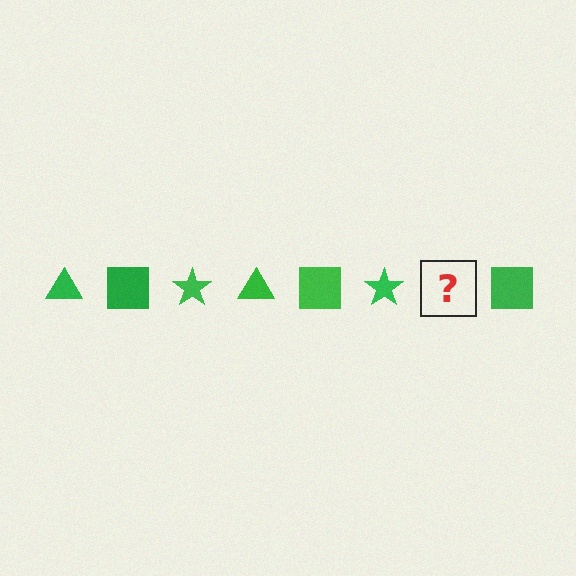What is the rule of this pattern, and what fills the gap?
The rule is that the pattern cycles through triangle, square, star shapes in green. The gap should be filled with a green triangle.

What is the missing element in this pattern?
The missing element is a green triangle.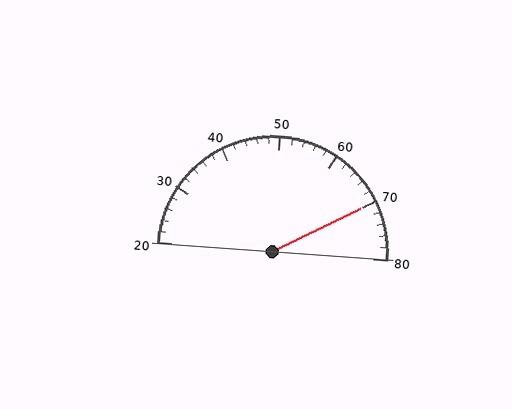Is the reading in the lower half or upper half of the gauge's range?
The reading is in the upper half of the range (20 to 80).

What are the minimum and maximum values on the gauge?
The gauge ranges from 20 to 80.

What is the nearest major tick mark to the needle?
The nearest major tick mark is 70.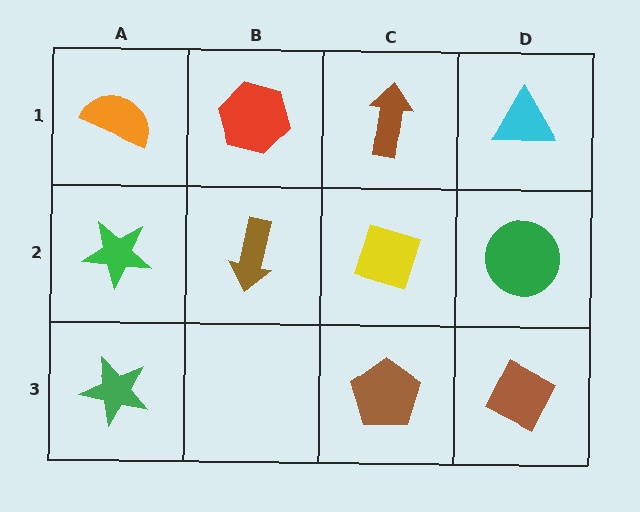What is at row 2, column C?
A yellow diamond.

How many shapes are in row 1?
4 shapes.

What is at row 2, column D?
A green circle.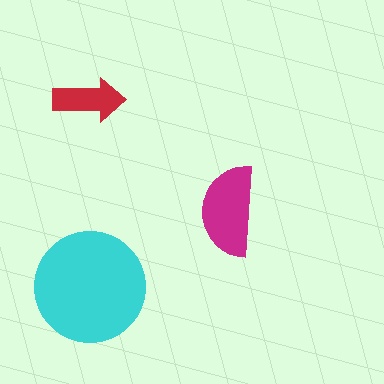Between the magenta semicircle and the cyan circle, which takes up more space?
The cyan circle.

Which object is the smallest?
The red arrow.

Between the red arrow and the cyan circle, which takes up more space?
The cyan circle.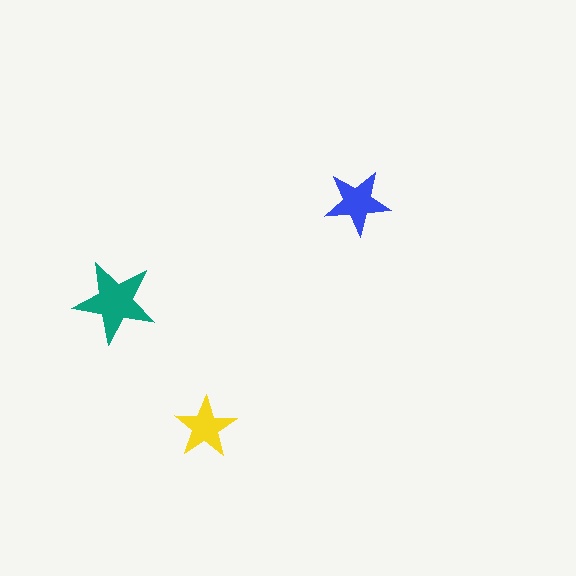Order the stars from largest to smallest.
the teal one, the blue one, the yellow one.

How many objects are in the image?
There are 3 objects in the image.